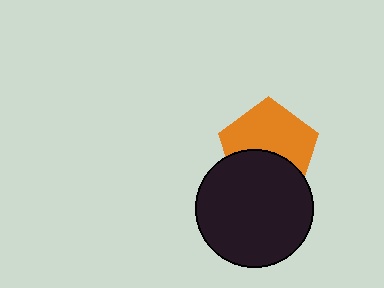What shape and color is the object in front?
The object in front is a black circle.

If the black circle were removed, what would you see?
You would see the complete orange pentagon.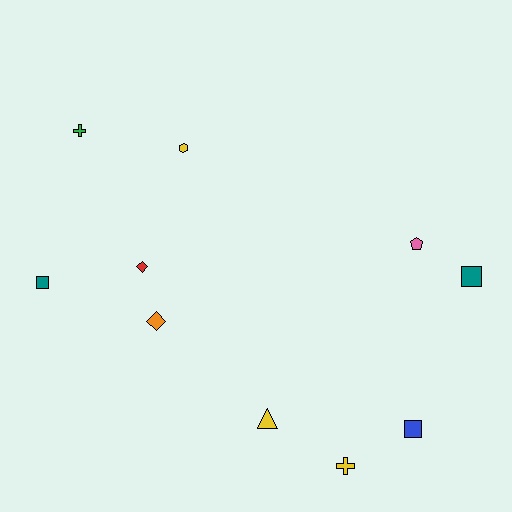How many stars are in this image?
There are no stars.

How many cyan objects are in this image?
There are no cyan objects.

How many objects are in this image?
There are 10 objects.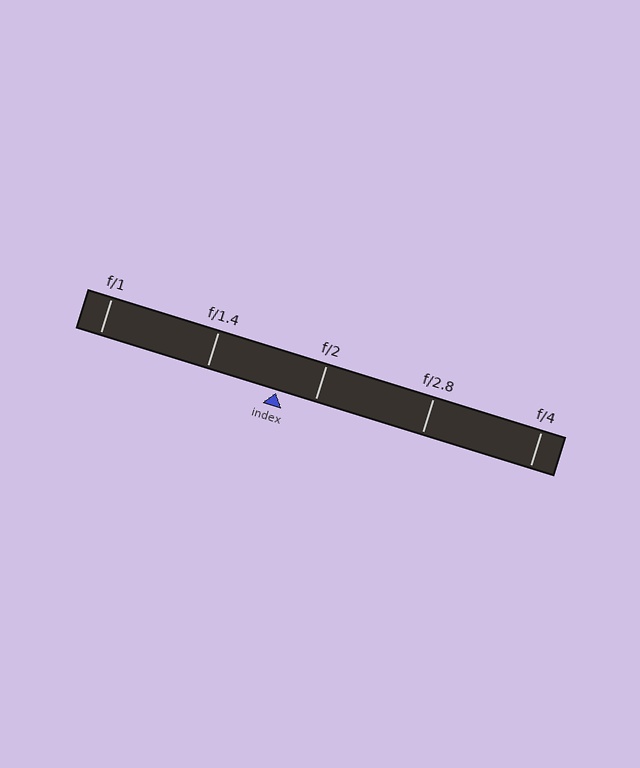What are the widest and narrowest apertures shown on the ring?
The widest aperture shown is f/1 and the narrowest is f/4.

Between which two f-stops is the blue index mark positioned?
The index mark is between f/1.4 and f/2.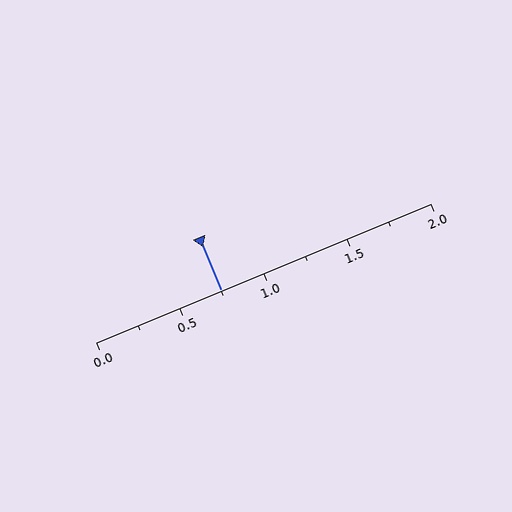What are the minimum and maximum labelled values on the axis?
The axis runs from 0.0 to 2.0.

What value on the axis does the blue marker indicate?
The marker indicates approximately 0.75.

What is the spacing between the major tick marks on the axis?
The major ticks are spaced 0.5 apart.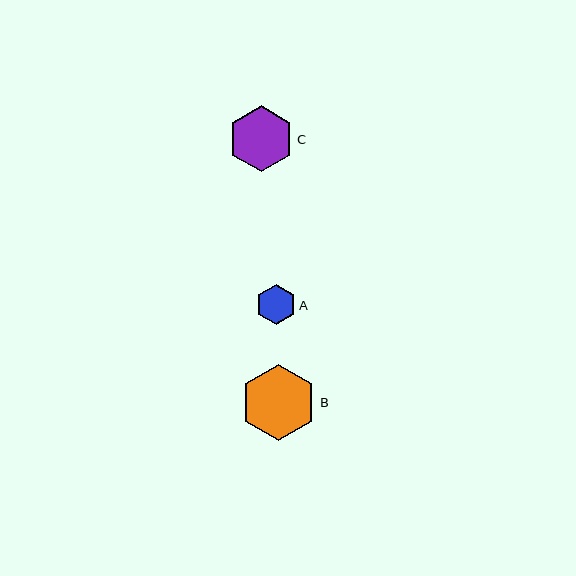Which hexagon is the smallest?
Hexagon A is the smallest with a size of approximately 40 pixels.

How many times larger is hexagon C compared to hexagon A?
Hexagon C is approximately 1.6 times the size of hexagon A.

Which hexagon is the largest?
Hexagon B is the largest with a size of approximately 76 pixels.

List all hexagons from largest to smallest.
From largest to smallest: B, C, A.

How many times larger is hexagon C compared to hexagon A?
Hexagon C is approximately 1.6 times the size of hexagon A.